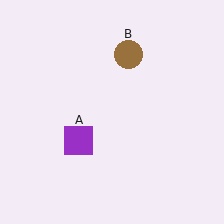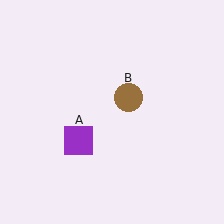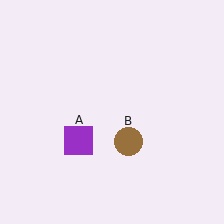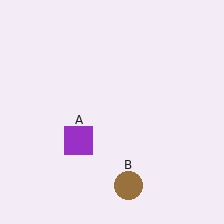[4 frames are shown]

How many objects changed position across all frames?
1 object changed position: brown circle (object B).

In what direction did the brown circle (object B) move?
The brown circle (object B) moved down.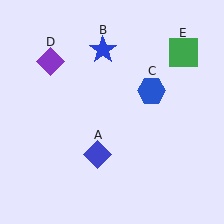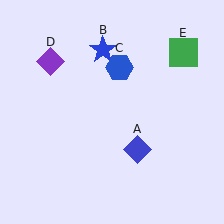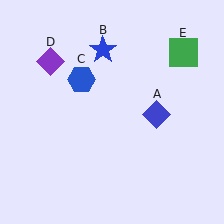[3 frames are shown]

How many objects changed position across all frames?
2 objects changed position: blue diamond (object A), blue hexagon (object C).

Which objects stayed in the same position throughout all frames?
Blue star (object B) and purple diamond (object D) and green square (object E) remained stationary.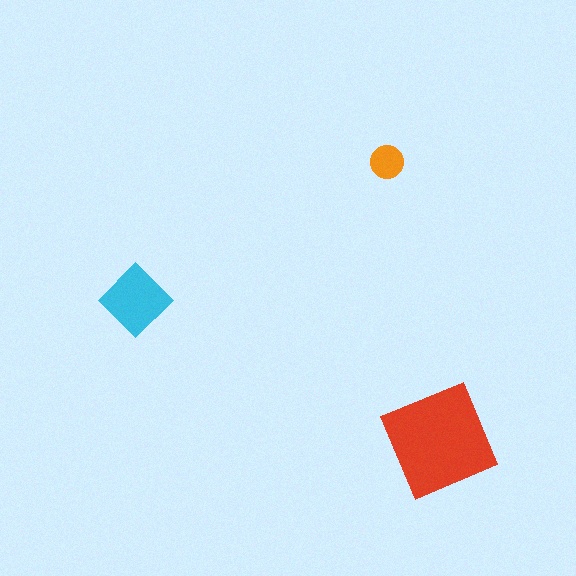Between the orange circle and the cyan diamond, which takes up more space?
The cyan diamond.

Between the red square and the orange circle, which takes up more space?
The red square.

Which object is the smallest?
The orange circle.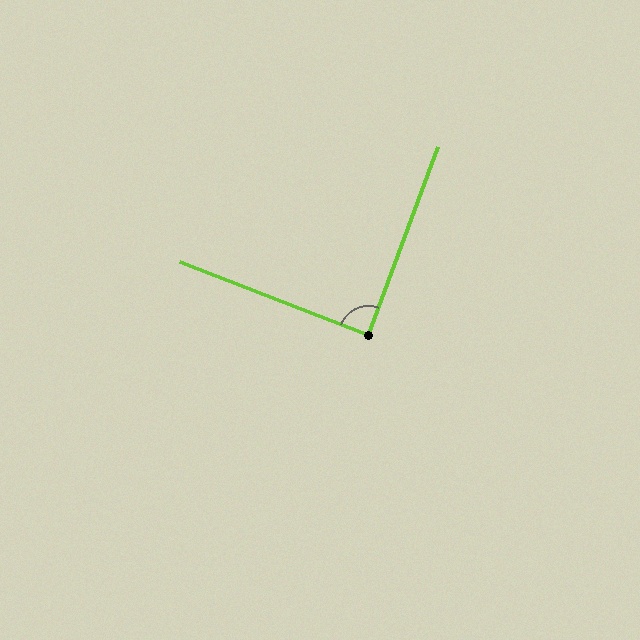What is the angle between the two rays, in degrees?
Approximately 89 degrees.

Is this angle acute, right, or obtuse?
It is approximately a right angle.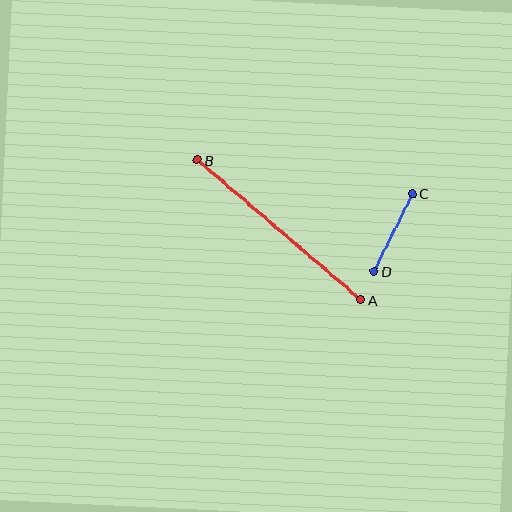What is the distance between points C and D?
The distance is approximately 87 pixels.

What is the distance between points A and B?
The distance is approximately 215 pixels.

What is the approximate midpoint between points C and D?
The midpoint is at approximately (393, 232) pixels.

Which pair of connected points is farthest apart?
Points A and B are farthest apart.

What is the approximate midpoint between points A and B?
The midpoint is at approximately (279, 230) pixels.